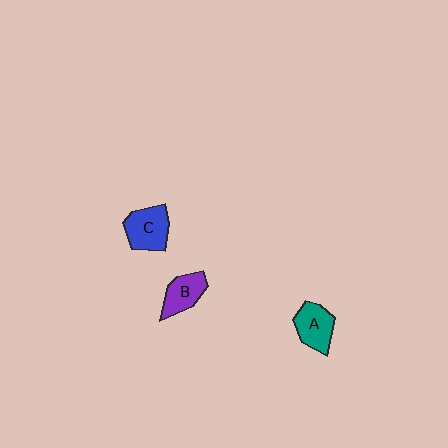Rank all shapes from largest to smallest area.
From largest to smallest: C (blue), A (teal), B (purple).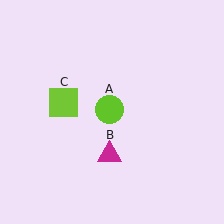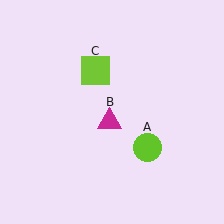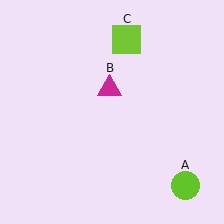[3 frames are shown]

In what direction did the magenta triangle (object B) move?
The magenta triangle (object B) moved up.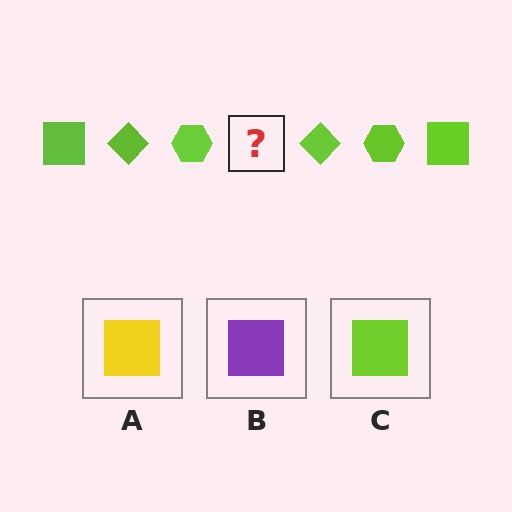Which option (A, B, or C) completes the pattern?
C.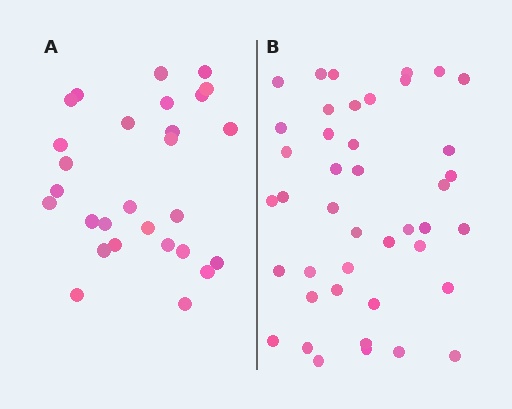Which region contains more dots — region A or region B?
Region B (the right region) has more dots.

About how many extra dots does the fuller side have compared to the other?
Region B has approximately 15 more dots than region A.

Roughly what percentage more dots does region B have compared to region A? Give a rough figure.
About 50% more.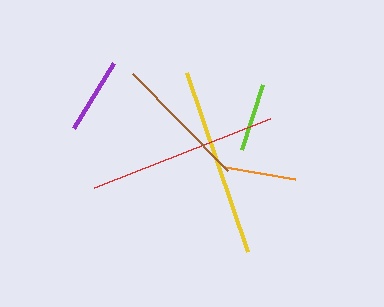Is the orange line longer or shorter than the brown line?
The brown line is longer than the orange line.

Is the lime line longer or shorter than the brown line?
The brown line is longer than the lime line.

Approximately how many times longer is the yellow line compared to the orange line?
The yellow line is approximately 2.7 times the length of the orange line.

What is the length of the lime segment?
The lime segment is approximately 69 pixels long.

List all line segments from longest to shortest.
From longest to shortest: red, yellow, brown, purple, orange, lime.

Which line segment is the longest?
The red line is the longest at approximately 189 pixels.